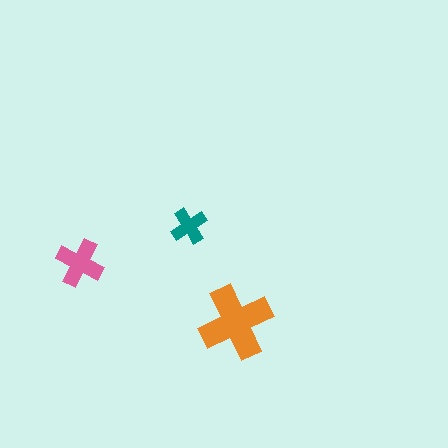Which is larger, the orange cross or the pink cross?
The orange one.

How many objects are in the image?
There are 3 objects in the image.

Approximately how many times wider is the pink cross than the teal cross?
About 1.5 times wider.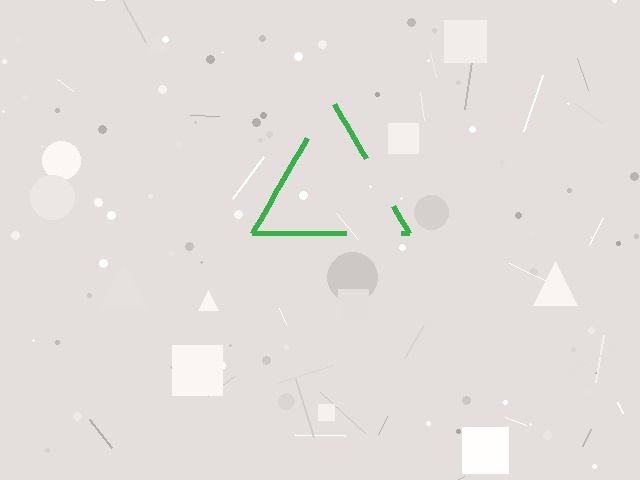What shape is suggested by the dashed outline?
The dashed outline suggests a triangle.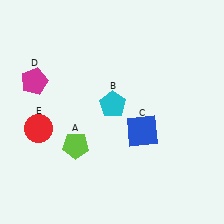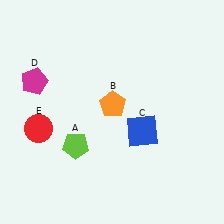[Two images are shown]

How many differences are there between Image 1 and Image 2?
There is 1 difference between the two images.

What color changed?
The pentagon (B) changed from cyan in Image 1 to orange in Image 2.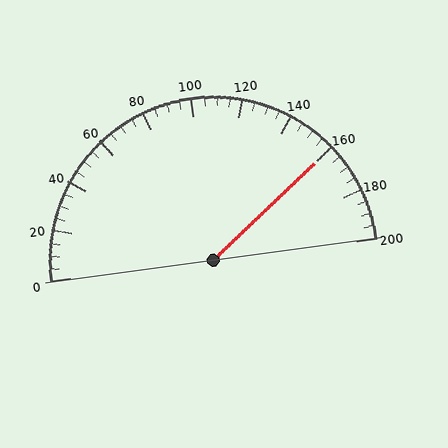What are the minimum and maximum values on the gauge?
The gauge ranges from 0 to 200.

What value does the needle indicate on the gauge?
The needle indicates approximately 160.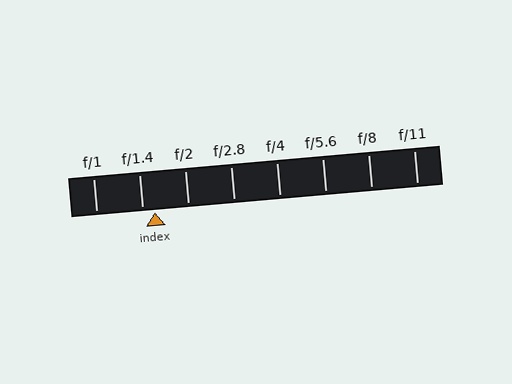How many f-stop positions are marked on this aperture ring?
There are 8 f-stop positions marked.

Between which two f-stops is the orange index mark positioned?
The index mark is between f/1.4 and f/2.